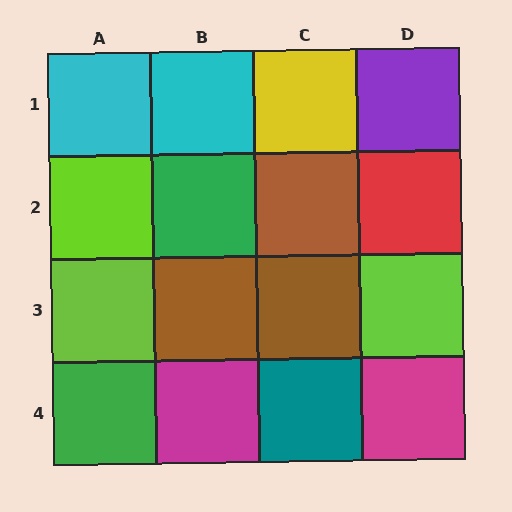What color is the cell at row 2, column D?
Red.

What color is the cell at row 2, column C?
Brown.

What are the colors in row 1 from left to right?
Cyan, cyan, yellow, purple.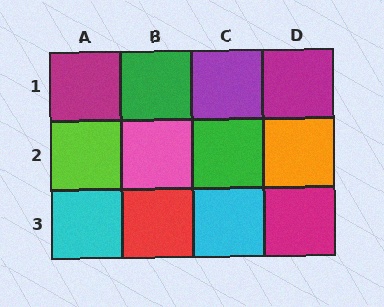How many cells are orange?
1 cell is orange.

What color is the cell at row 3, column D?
Magenta.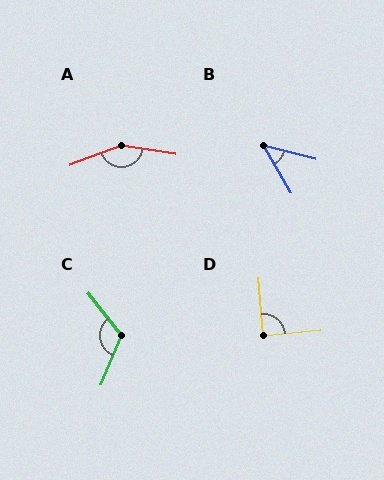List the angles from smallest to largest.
B (46°), D (89°), C (119°), A (150°).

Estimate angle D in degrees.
Approximately 89 degrees.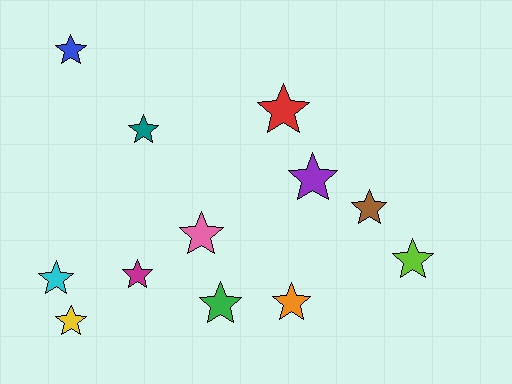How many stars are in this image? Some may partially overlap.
There are 12 stars.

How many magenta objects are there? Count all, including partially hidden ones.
There is 1 magenta object.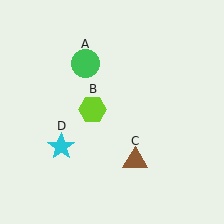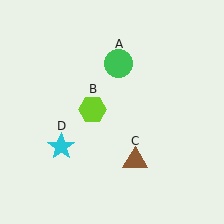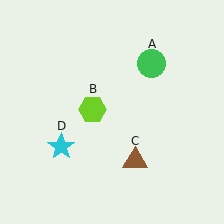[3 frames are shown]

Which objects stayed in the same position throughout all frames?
Lime hexagon (object B) and brown triangle (object C) and cyan star (object D) remained stationary.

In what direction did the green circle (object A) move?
The green circle (object A) moved right.